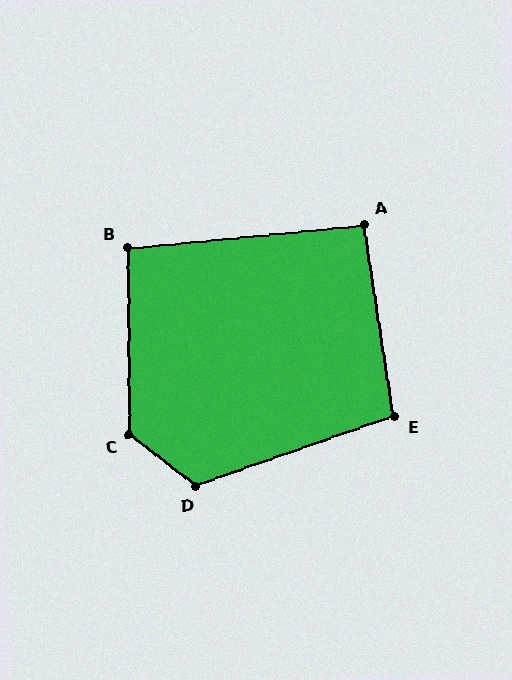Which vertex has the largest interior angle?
C, at approximately 128 degrees.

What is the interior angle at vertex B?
Approximately 95 degrees (approximately right).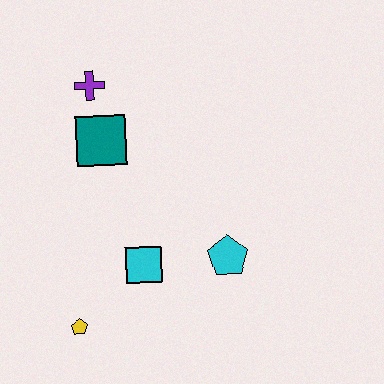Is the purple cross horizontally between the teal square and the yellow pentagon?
Yes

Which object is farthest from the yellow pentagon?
The purple cross is farthest from the yellow pentagon.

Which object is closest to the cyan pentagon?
The cyan square is closest to the cyan pentagon.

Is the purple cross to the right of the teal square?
No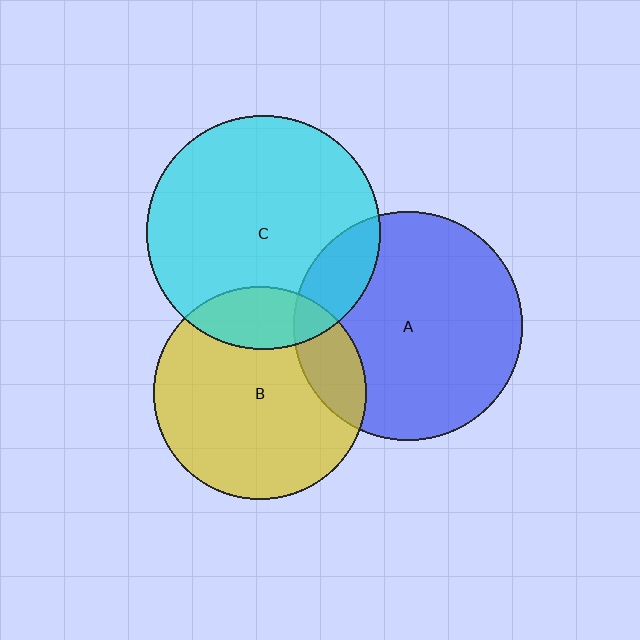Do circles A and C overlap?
Yes.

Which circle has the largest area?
Circle C (cyan).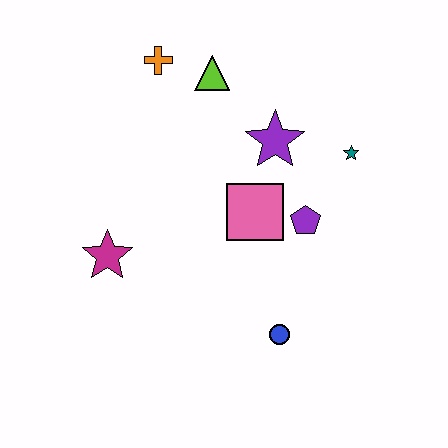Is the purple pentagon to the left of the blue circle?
No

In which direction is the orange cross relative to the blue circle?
The orange cross is above the blue circle.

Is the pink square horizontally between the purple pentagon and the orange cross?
Yes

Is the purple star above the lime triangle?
No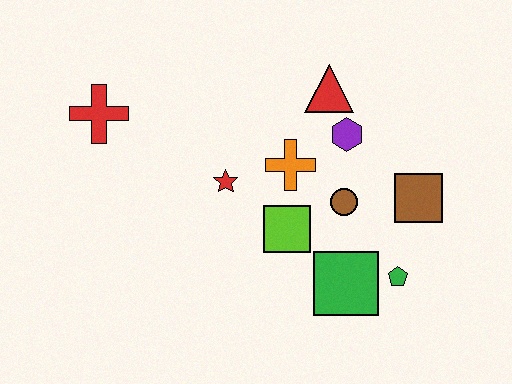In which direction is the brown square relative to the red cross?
The brown square is to the right of the red cross.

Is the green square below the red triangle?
Yes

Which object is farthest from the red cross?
The green pentagon is farthest from the red cross.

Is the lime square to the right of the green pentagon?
No